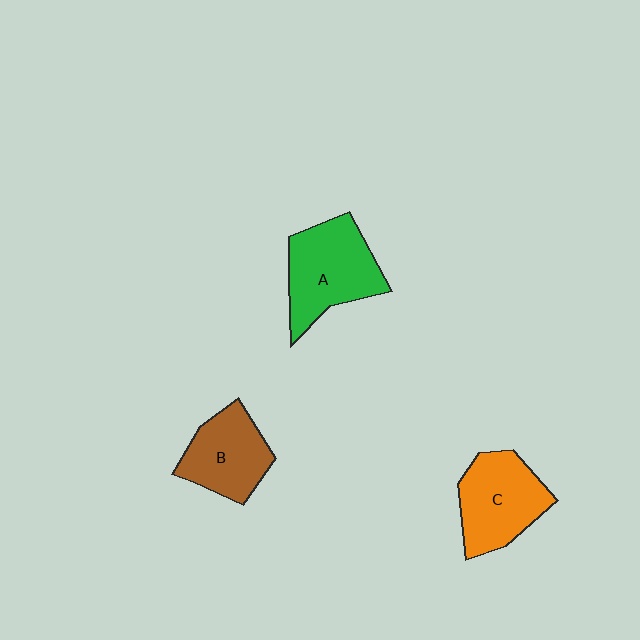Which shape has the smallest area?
Shape B (brown).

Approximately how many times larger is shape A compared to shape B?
Approximately 1.3 times.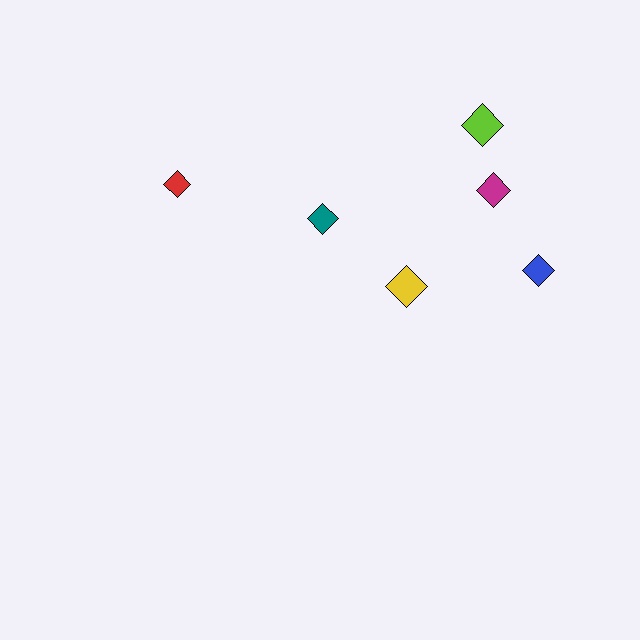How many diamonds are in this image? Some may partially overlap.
There are 6 diamonds.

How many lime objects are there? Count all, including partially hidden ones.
There is 1 lime object.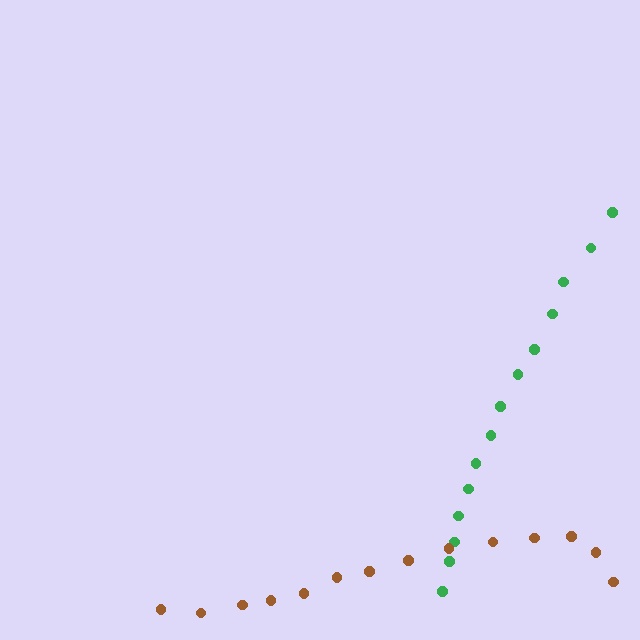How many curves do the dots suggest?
There are 2 distinct paths.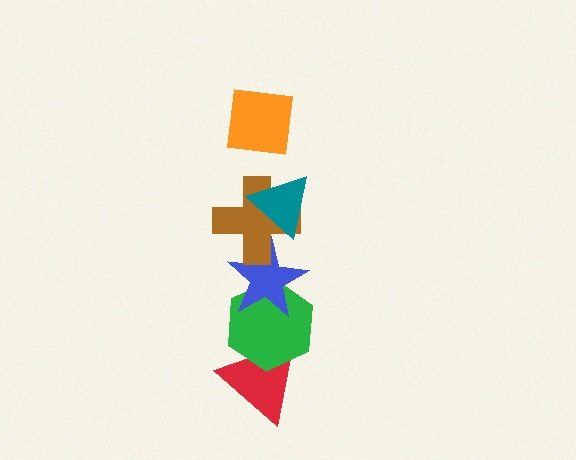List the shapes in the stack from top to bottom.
From top to bottom: the orange square, the teal triangle, the brown cross, the blue star, the green hexagon, the red triangle.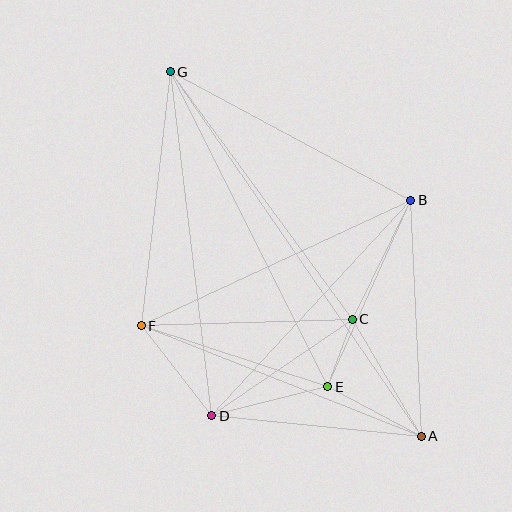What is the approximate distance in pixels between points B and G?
The distance between B and G is approximately 273 pixels.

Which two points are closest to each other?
Points C and E are closest to each other.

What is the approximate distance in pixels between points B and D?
The distance between B and D is approximately 293 pixels.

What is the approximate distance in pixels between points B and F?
The distance between B and F is approximately 297 pixels.